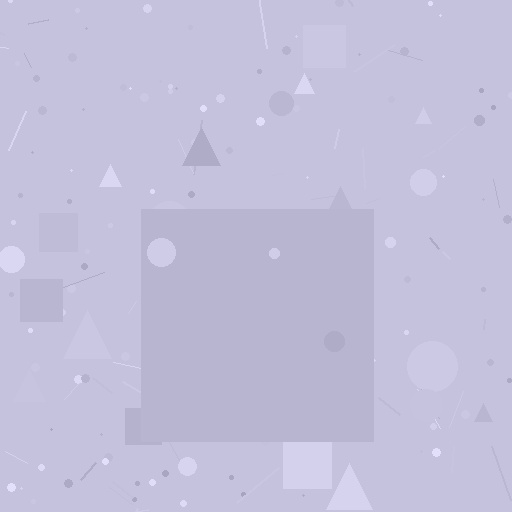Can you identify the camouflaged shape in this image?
The camouflaged shape is a square.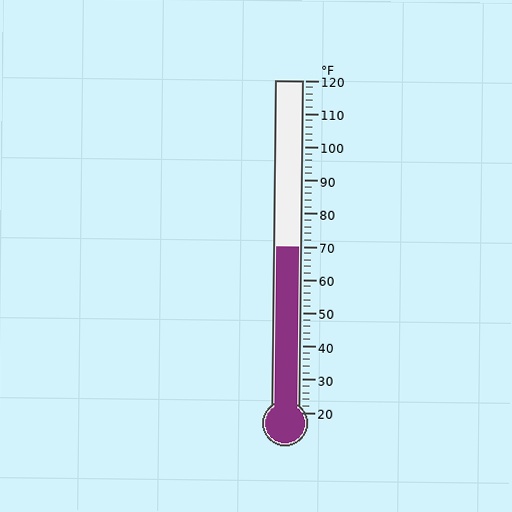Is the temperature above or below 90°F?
The temperature is below 90°F.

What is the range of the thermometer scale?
The thermometer scale ranges from 20°F to 120°F.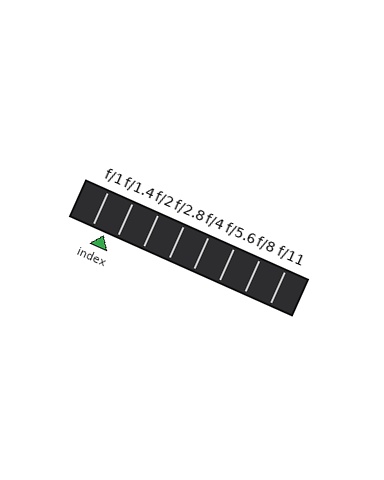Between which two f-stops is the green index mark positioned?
The index mark is between f/1 and f/1.4.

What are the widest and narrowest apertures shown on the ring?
The widest aperture shown is f/1 and the narrowest is f/11.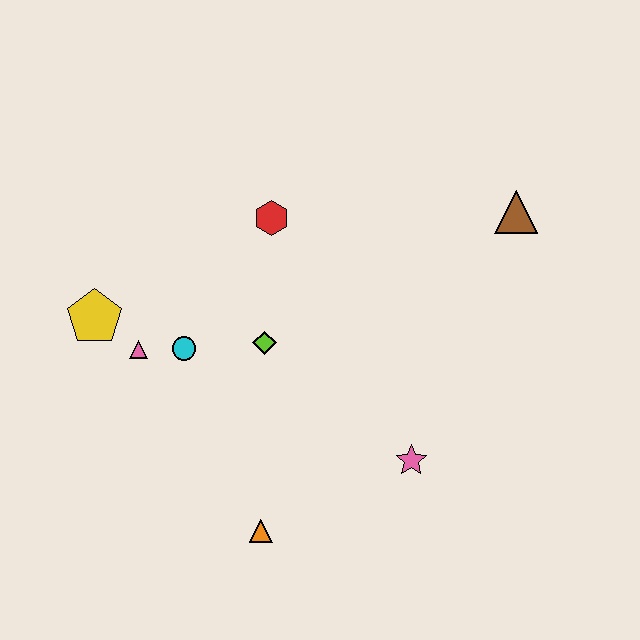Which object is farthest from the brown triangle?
The yellow pentagon is farthest from the brown triangle.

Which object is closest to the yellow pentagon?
The pink triangle is closest to the yellow pentagon.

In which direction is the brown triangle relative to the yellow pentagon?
The brown triangle is to the right of the yellow pentagon.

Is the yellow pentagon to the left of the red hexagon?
Yes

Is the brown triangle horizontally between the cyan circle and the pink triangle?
No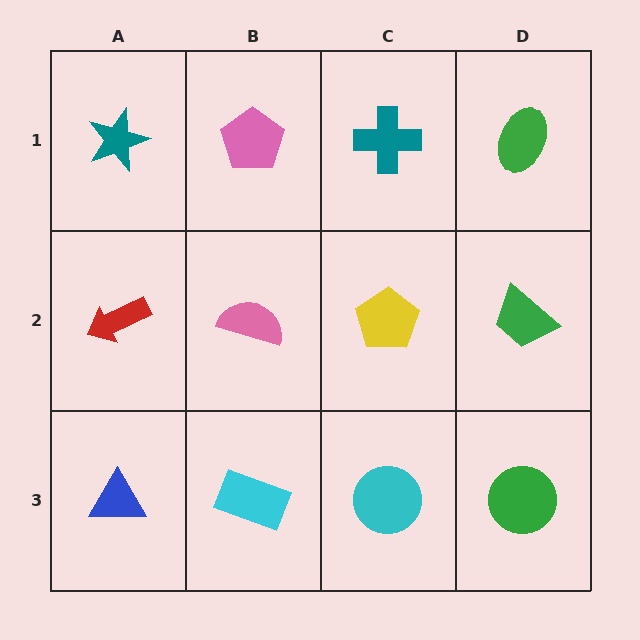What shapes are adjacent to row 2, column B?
A pink pentagon (row 1, column B), a cyan rectangle (row 3, column B), a red arrow (row 2, column A), a yellow pentagon (row 2, column C).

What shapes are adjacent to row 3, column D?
A green trapezoid (row 2, column D), a cyan circle (row 3, column C).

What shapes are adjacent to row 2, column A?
A teal star (row 1, column A), a blue triangle (row 3, column A), a pink semicircle (row 2, column B).